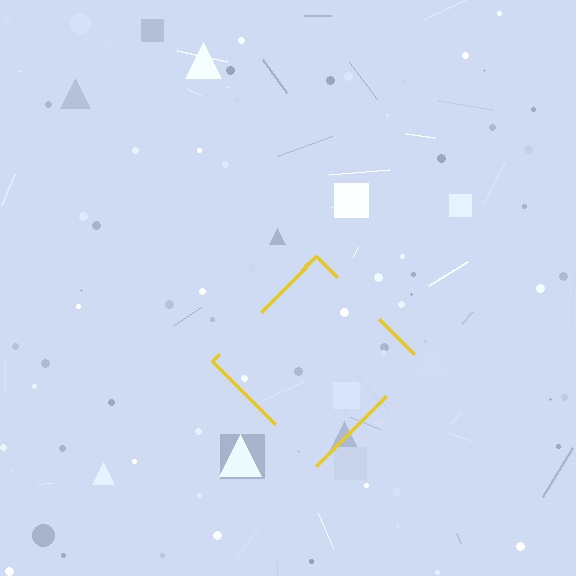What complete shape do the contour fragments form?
The contour fragments form a diamond.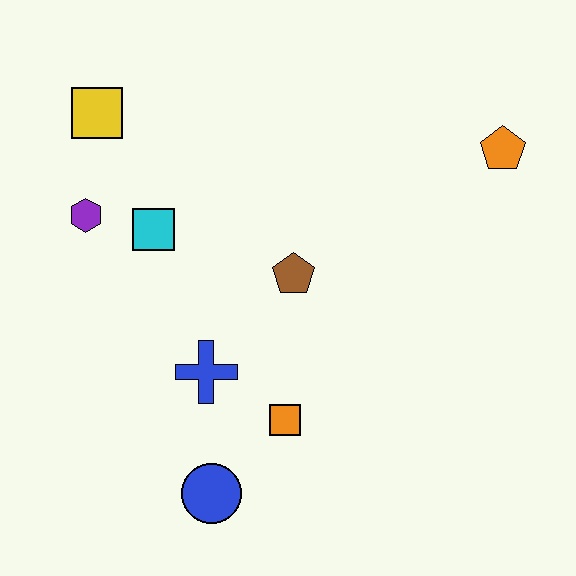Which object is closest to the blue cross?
The orange square is closest to the blue cross.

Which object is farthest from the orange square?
The yellow square is farthest from the orange square.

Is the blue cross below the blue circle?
No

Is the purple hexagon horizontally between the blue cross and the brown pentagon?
No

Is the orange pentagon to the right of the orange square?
Yes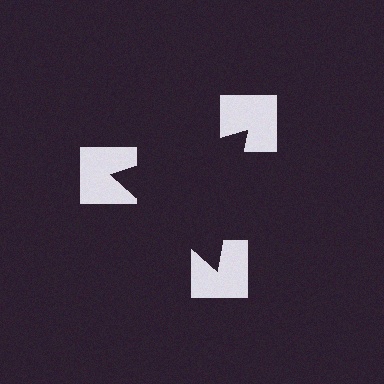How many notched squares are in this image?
There are 3 — one at each vertex of the illusory triangle.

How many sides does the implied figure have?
3 sides.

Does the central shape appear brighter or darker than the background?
It typically appears slightly darker than the background, even though no actual brightness change is drawn.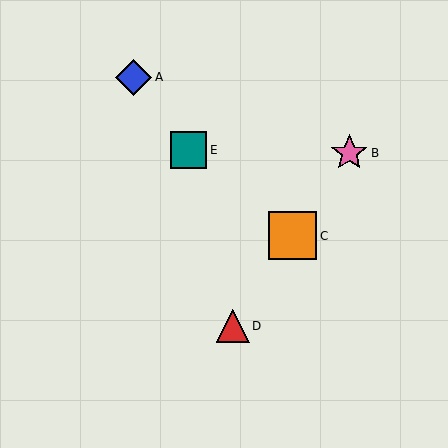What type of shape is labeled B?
Shape B is a pink star.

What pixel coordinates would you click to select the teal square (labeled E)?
Click at (189, 150) to select the teal square E.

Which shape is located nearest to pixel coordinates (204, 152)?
The teal square (labeled E) at (189, 150) is nearest to that location.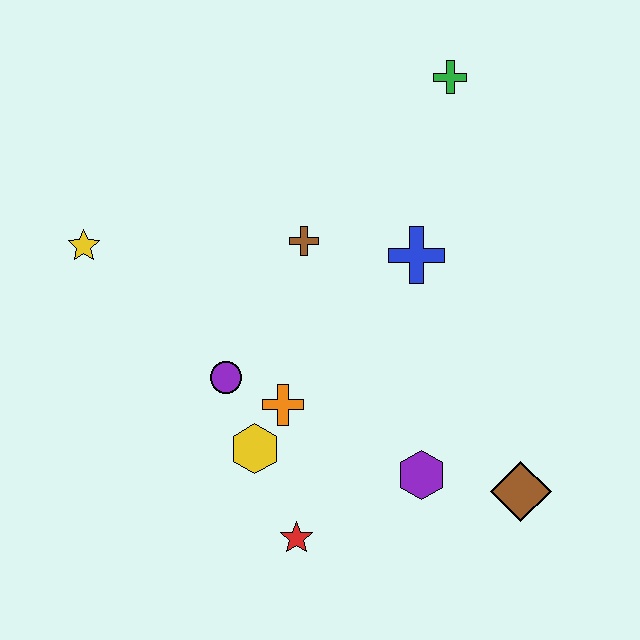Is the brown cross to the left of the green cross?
Yes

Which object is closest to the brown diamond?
The purple hexagon is closest to the brown diamond.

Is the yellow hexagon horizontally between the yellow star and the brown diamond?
Yes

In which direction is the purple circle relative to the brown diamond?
The purple circle is to the left of the brown diamond.